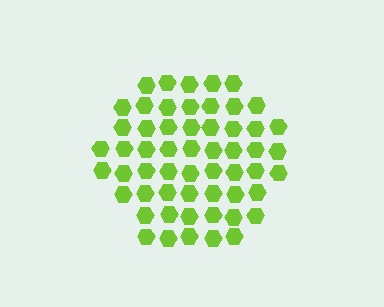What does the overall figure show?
The overall figure shows a hexagon.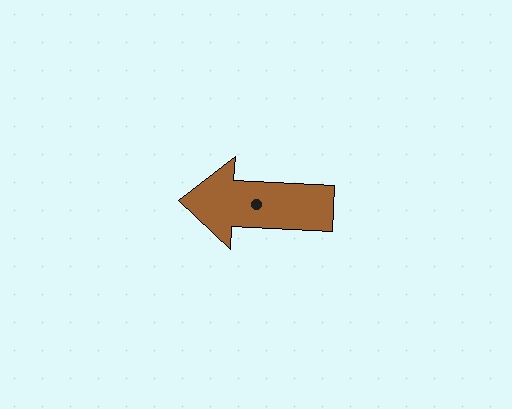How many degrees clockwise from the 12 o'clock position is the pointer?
Approximately 273 degrees.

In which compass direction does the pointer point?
West.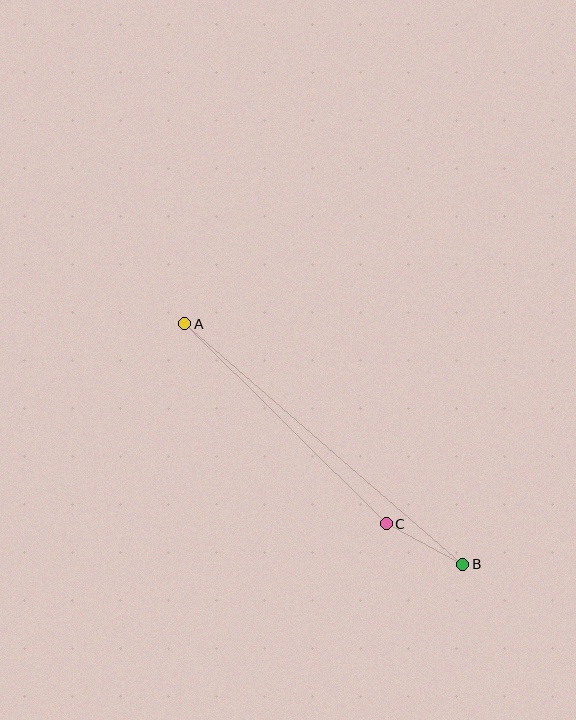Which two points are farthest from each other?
Points A and B are farthest from each other.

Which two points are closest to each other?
Points B and C are closest to each other.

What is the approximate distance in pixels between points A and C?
The distance between A and C is approximately 284 pixels.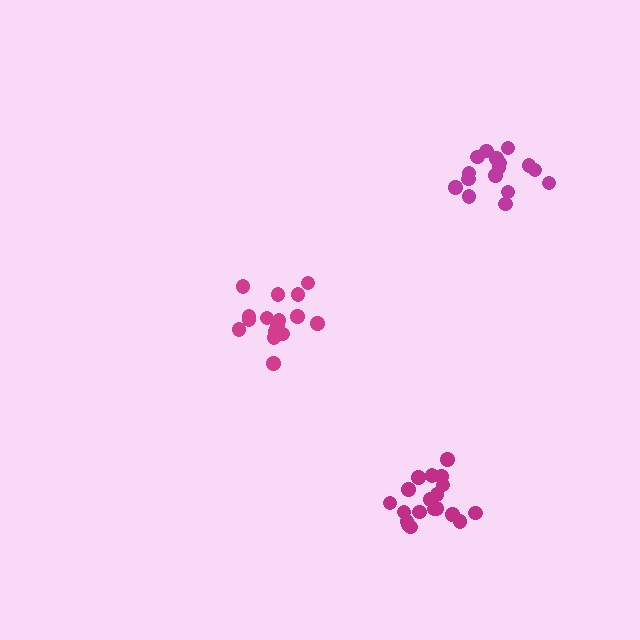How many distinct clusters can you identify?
There are 3 distinct clusters.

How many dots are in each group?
Group 1: 16 dots, Group 2: 19 dots, Group 3: 16 dots (51 total).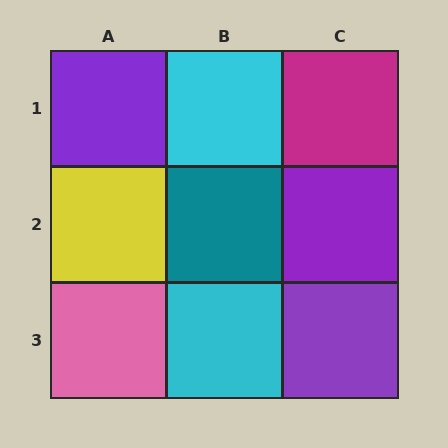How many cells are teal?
1 cell is teal.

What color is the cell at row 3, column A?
Pink.